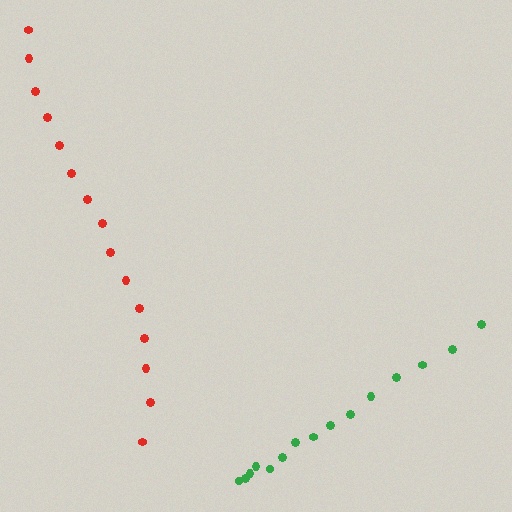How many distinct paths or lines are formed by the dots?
There are 2 distinct paths.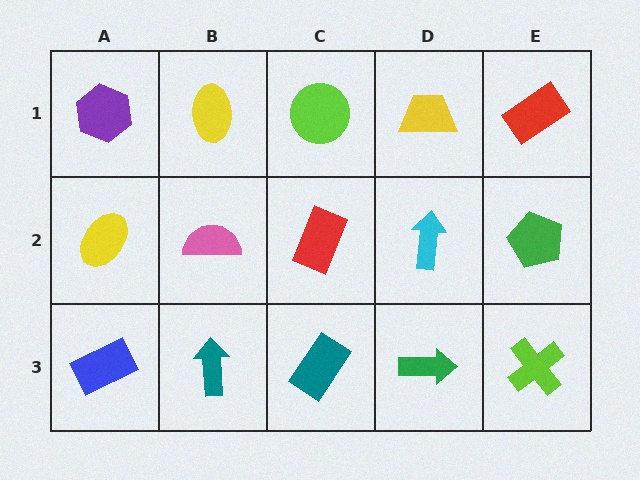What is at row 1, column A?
A purple hexagon.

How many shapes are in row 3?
5 shapes.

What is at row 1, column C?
A lime circle.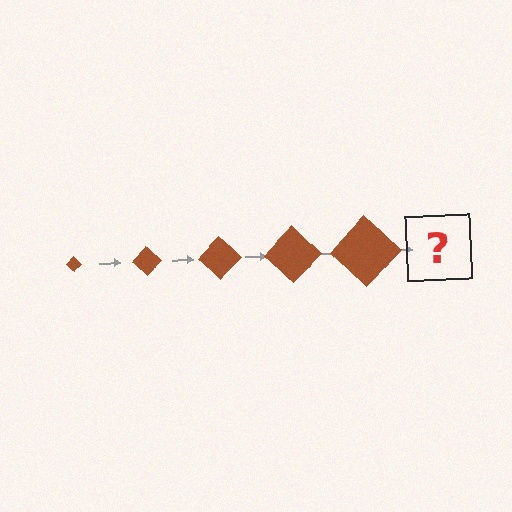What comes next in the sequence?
The next element should be a brown diamond, larger than the previous one.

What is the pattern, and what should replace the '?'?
The pattern is that the diamond gets progressively larger each step. The '?' should be a brown diamond, larger than the previous one.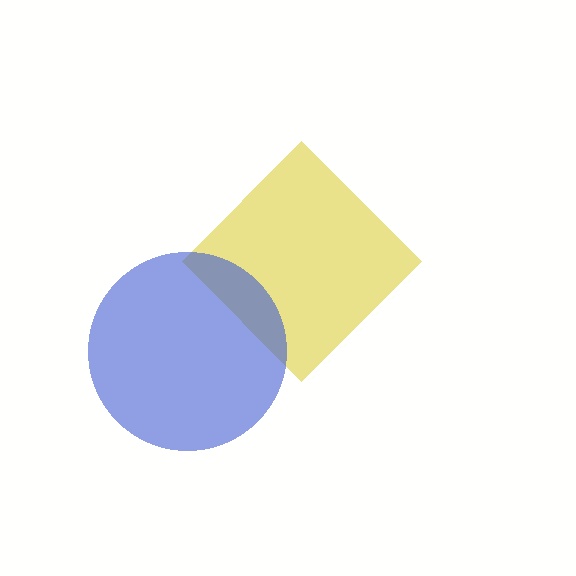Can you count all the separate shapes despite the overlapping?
Yes, there are 2 separate shapes.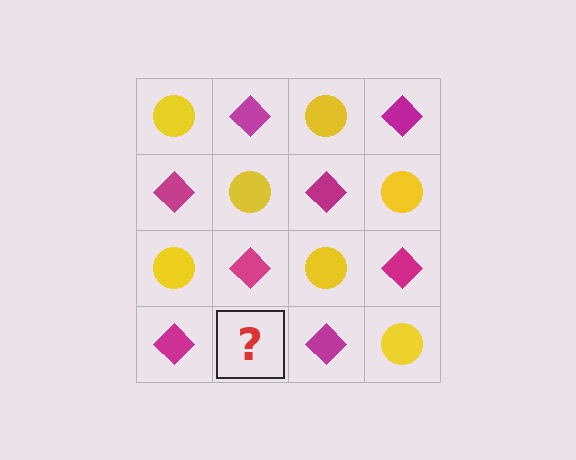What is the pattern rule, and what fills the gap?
The rule is that it alternates yellow circle and magenta diamond in a checkerboard pattern. The gap should be filled with a yellow circle.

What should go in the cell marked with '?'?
The missing cell should contain a yellow circle.